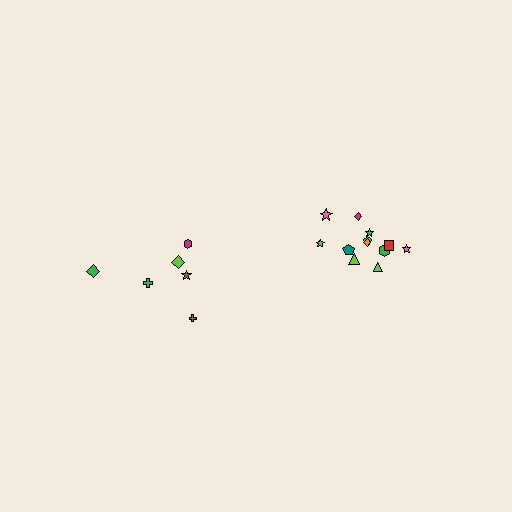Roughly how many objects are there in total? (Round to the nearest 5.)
Roughly 20 objects in total.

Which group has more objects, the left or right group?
The right group.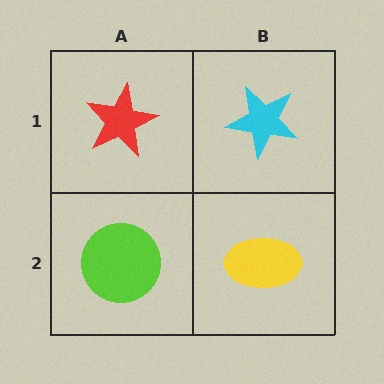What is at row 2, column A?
A lime circle.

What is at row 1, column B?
A cyan star.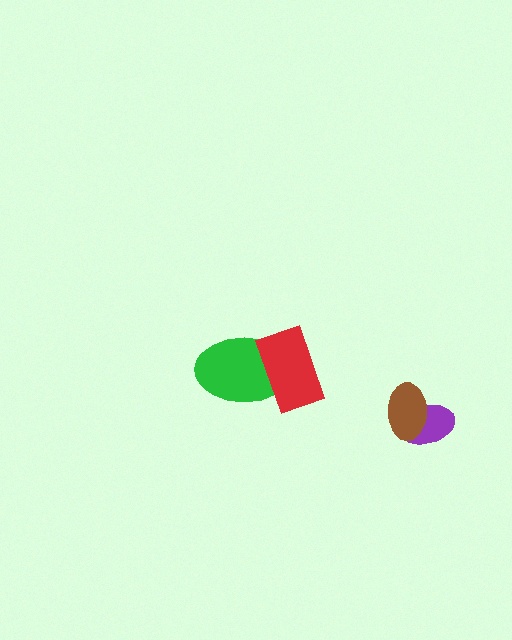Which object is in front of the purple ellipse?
The brown ellipse is in front of the purple ellipse.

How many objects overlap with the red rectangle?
1 object overlaps with the red rectangle.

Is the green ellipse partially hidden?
Yes, it is partially covered by another shape.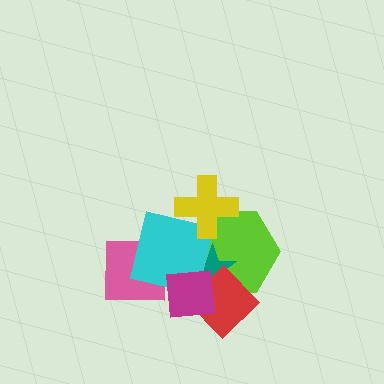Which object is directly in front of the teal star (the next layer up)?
The cyan square is directly in front of the teal star.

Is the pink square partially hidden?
Yes, it is partially covered by another shape.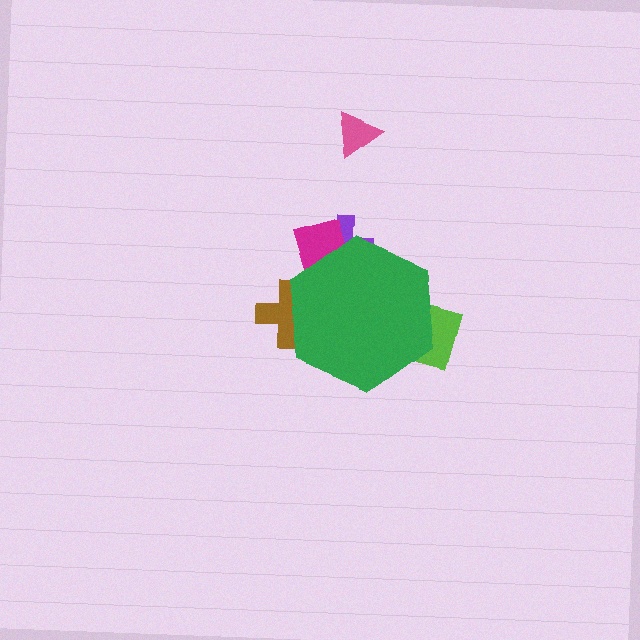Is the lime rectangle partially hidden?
Yes, the lime rectangle is partially hidden behind the green hexagon.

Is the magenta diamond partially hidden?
Yes, the magenta diamond is partially hidden behind the green hexagon.